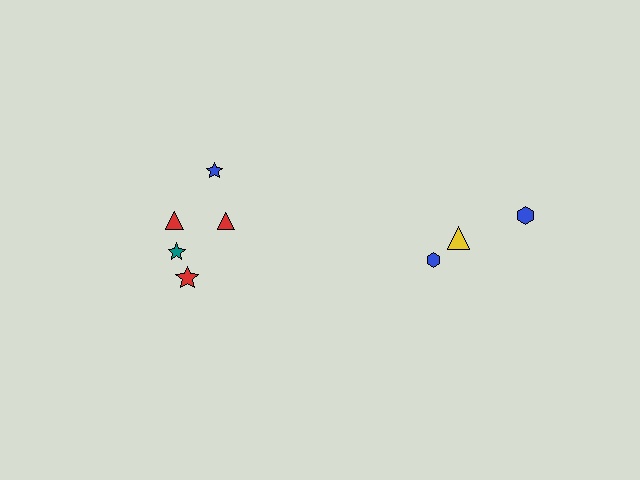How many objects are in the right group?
There are 3 objects.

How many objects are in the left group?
There are 5 objects.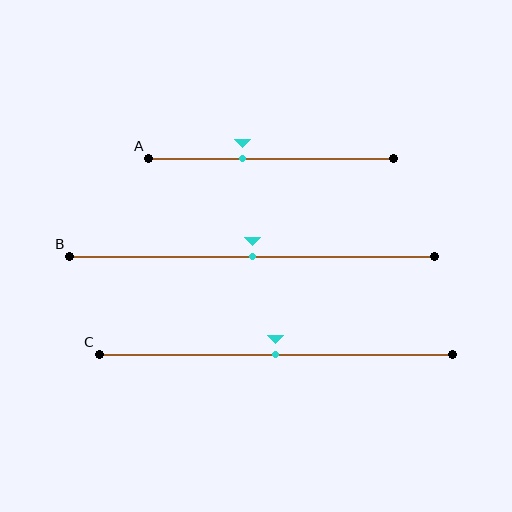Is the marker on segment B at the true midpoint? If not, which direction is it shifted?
Yes, the marker on segment B is at the true midpoint.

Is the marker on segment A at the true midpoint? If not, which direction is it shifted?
No, the marker on segment A is shifted to the left by about 12% of the segment length.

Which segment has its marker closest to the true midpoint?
Segment B has its marker closest to the true midpoint.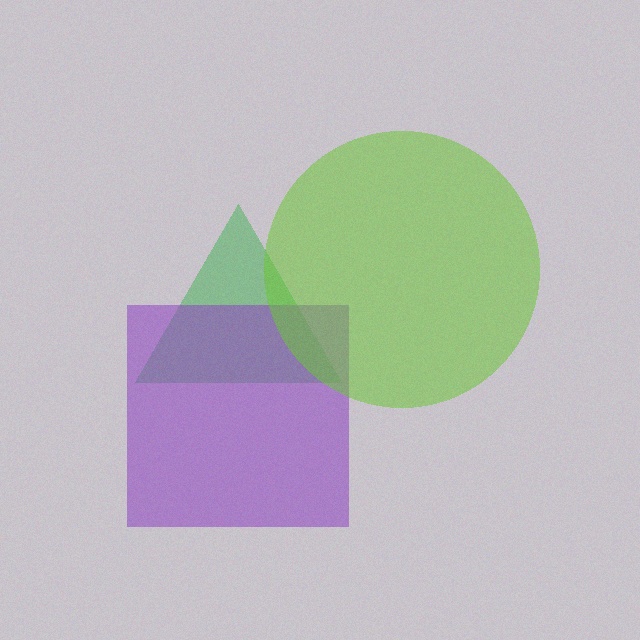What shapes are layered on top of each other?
The layered shapes are: a green triangle, a purple square, a lime circle.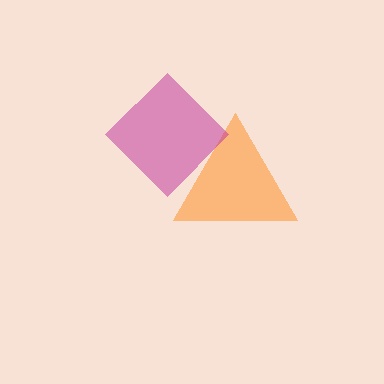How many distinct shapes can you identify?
There are 2 distinct shapes: an orange triangle, a magenta diamond.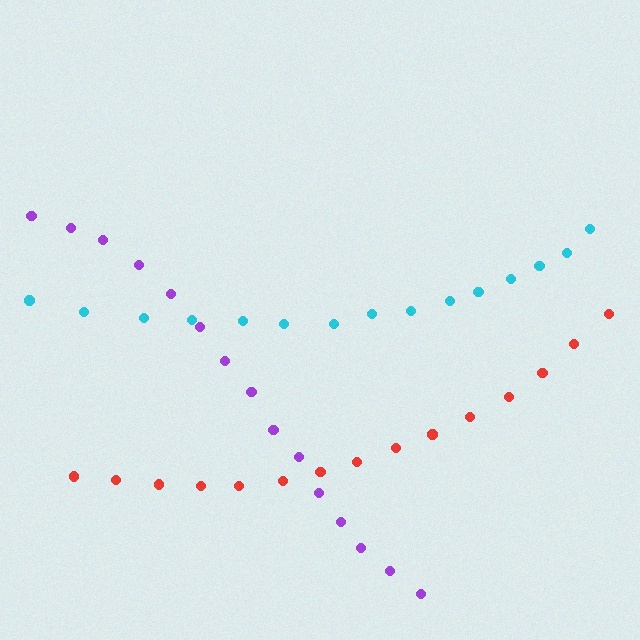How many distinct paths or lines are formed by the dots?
There are 3 distinct paths.